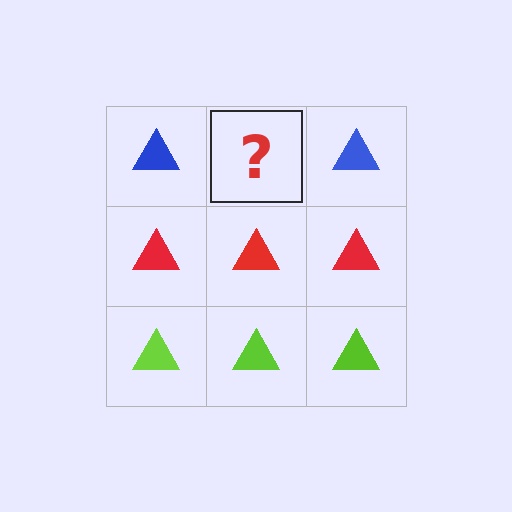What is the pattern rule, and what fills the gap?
The rule is that each row has a consistent color. The gap should be filled with a blue triangle.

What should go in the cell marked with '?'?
The missing cell should contain a blue triangle.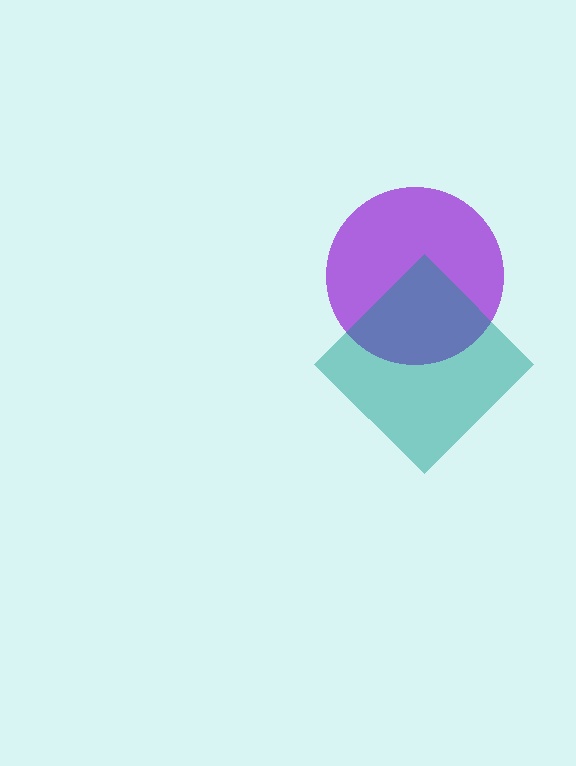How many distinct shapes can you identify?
There are 2 distinct shapes: a purple circle, a teal diamond.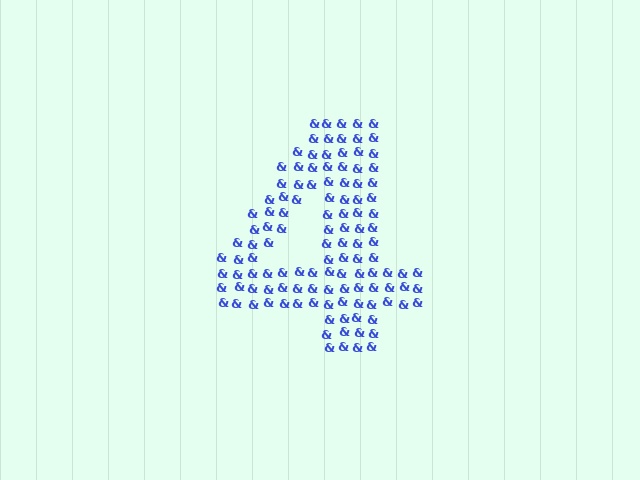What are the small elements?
The small elements are ampersands.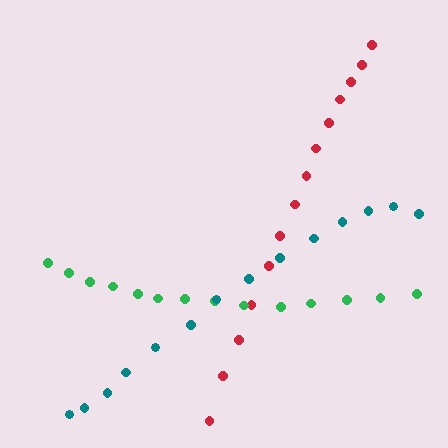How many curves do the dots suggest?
There are 3 distinct paths.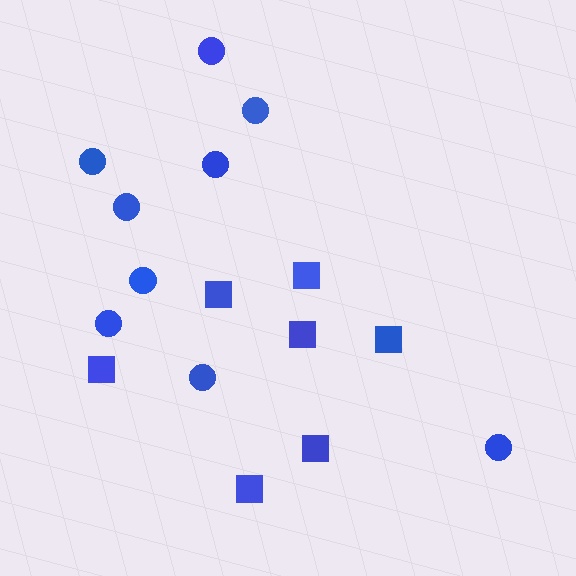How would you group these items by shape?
There are 2 groups: one group of circles (9) and one group of squares (7).